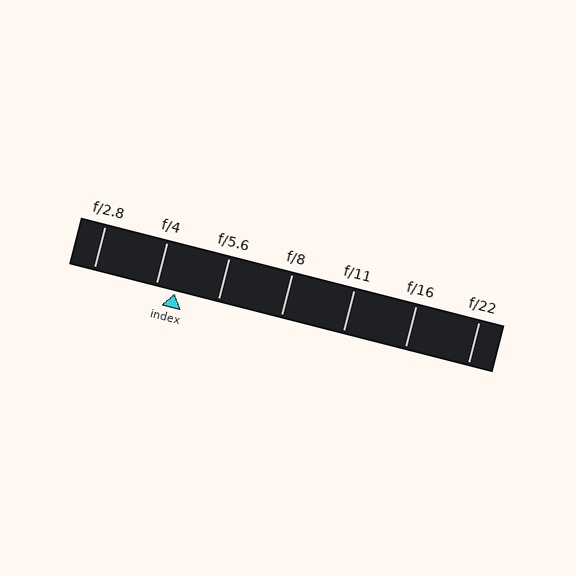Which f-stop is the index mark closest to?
The index mark is closest to f/4.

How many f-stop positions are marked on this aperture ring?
There are 7 f-stop positions marked.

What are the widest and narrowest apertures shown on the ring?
The widest aperture shown is f/2.8 and the narrowest is f/22.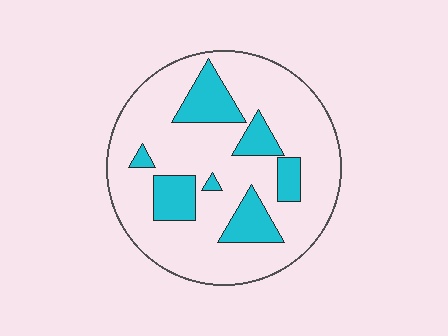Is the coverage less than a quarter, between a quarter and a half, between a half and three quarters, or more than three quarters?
Less than a quarter.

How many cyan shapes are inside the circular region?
7.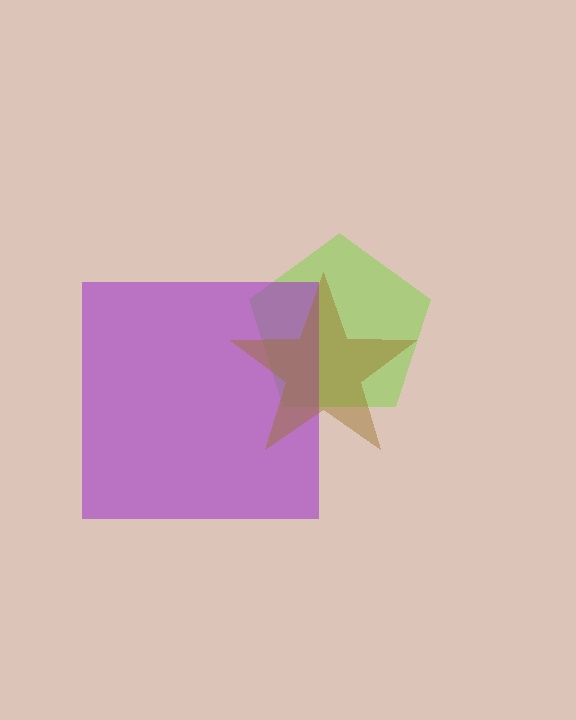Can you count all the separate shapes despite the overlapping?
Yes, there are 3 separate shapes.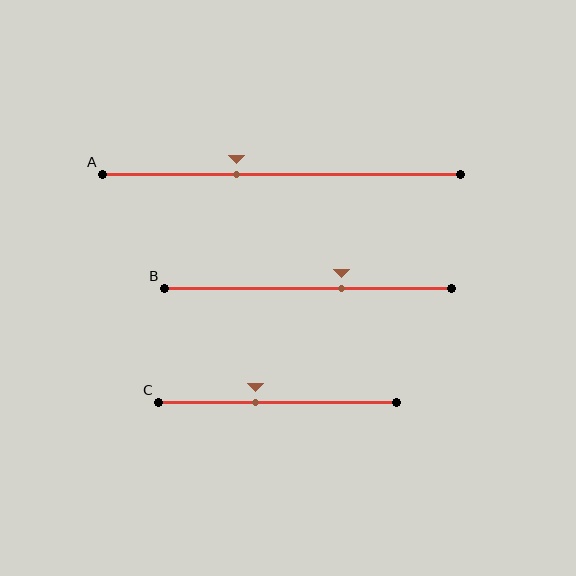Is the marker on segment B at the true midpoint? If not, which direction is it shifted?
No, the marker on segment B is shifted to the right by about 12% of the segment length.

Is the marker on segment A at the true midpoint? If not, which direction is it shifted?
No, the marker on segment A is shifted to the left by about 12% of the segment length.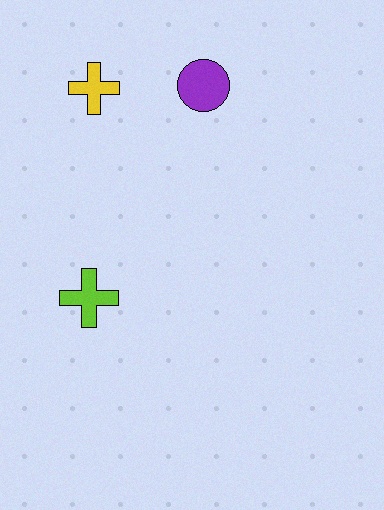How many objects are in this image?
There are 3 objects.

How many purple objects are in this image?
There is 1 purple object.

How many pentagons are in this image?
There are no pentagons.